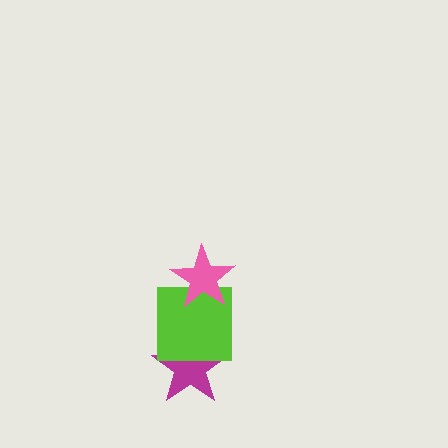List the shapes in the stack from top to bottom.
From top to bottom: the pink star, the lime square, the magenta star.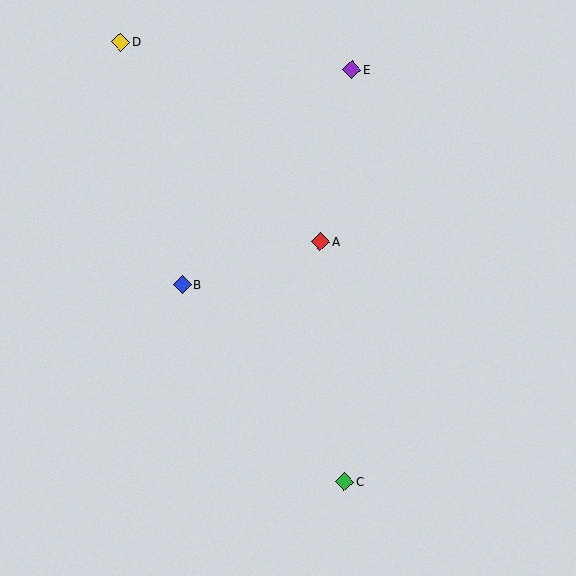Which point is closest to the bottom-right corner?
Point C is closest to the bottom-right corner.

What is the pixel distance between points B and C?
The distance between B and C is 256 pixels.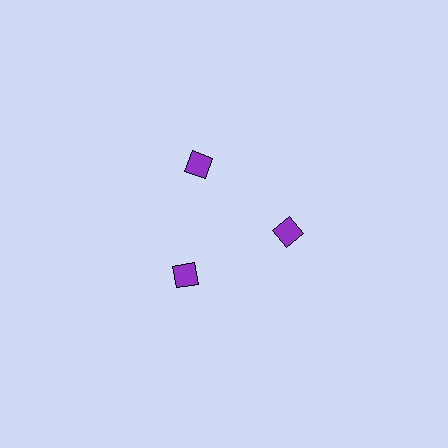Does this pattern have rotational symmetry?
Yes, this pattern has 3-fold rotational symmetry. It looks the same after rotating 120 degrees around the center.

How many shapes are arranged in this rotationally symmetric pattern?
There are 3 shapes, arranged in 3 groups of 1.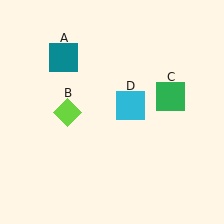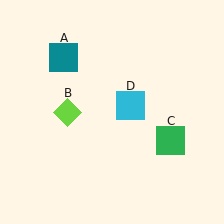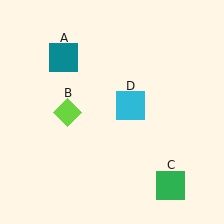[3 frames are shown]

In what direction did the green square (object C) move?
The green square (object C) moved down.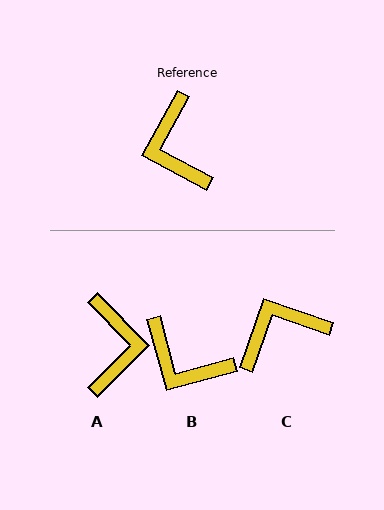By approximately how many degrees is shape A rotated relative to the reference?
Approximately 163 degrees counter-clockwise.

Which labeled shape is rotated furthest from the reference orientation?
A, about 163 degrees away.